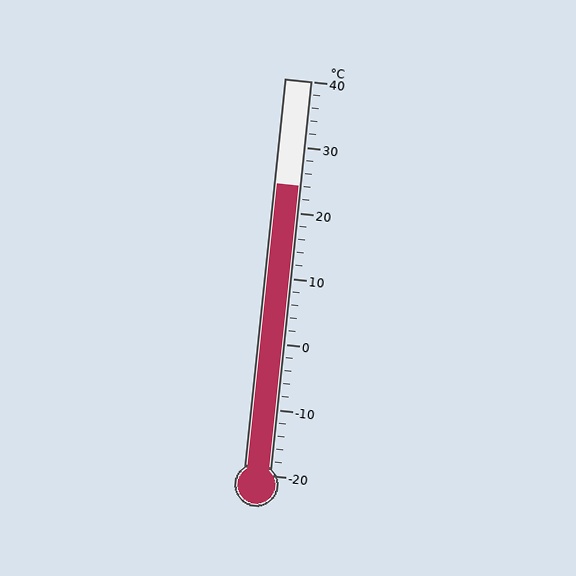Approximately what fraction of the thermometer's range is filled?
The thermometer is filled to approximately 75% of its range.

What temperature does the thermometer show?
The thermometer shows approximately 24°C.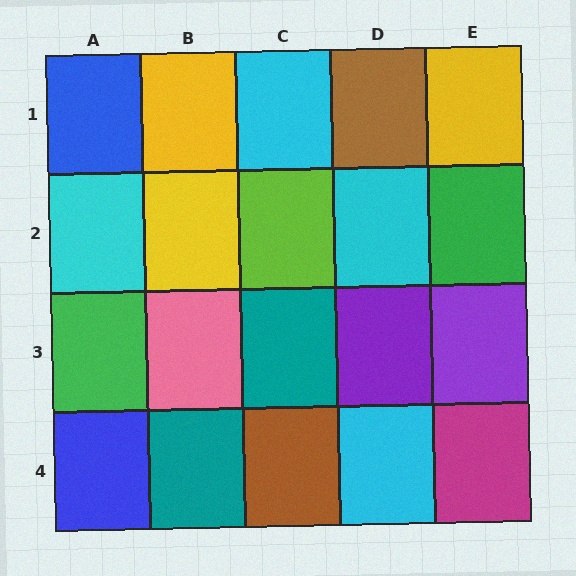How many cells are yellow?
3 cells are yellow.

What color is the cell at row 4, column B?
Teal.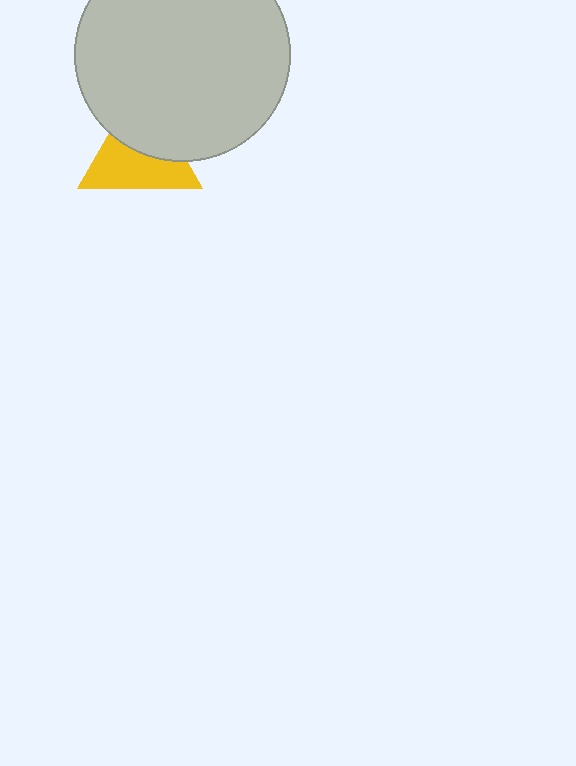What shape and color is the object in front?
The object in front is a light gray circle.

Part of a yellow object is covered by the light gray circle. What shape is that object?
It is a triangle.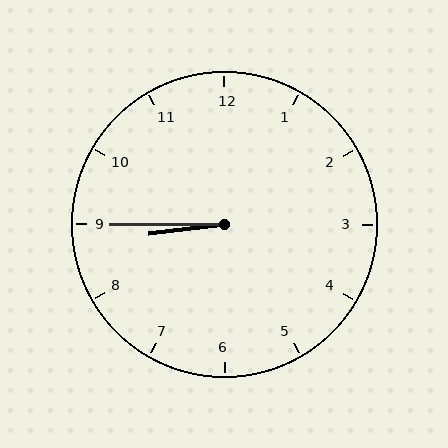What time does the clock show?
8:45.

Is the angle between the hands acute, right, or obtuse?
It is acute.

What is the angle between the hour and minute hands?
Approximately 8 degrees.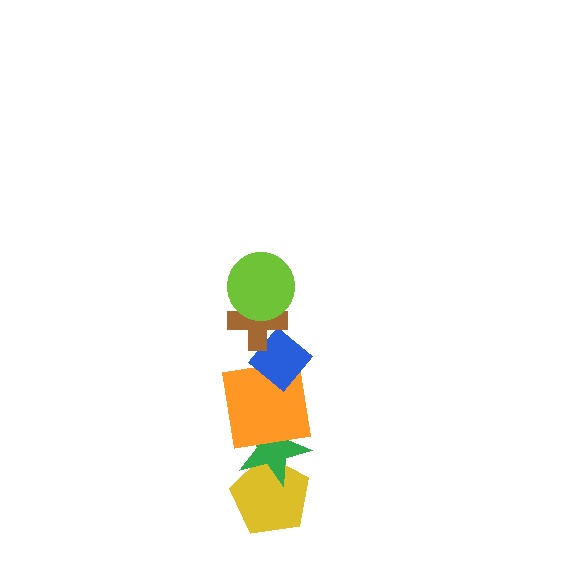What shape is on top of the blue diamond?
The brown cross is on top of the blue diamond.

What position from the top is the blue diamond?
The blue diamond is 3rd from the top.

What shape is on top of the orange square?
The blue diamond is on top of the orange square.